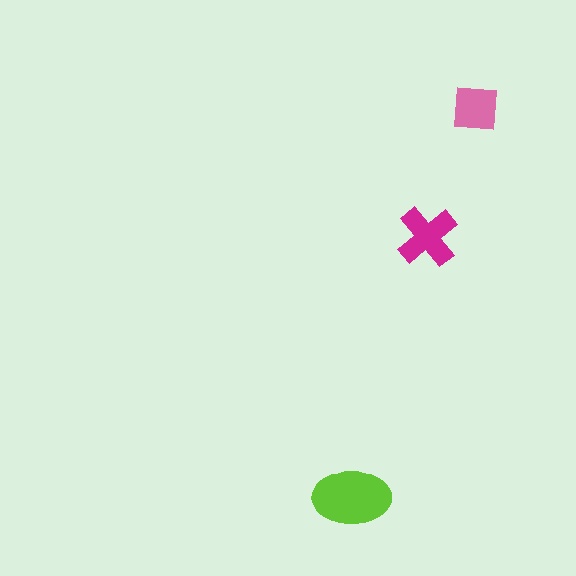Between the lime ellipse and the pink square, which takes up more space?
The lime ellipse.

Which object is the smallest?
The pink square.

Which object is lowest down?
The lime ellipse is bottommost.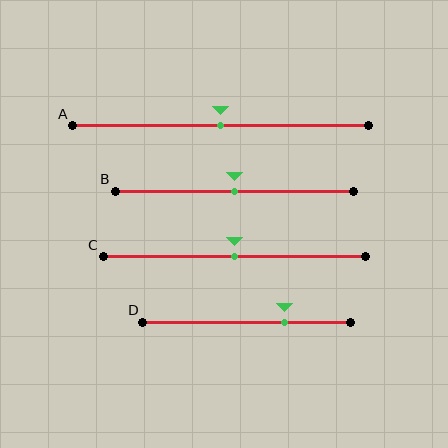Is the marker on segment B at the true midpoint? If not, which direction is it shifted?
Yes, the marker on segment B is at the true midpoint.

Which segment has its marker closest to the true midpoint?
Segment A has its marker closest to the true midpoint.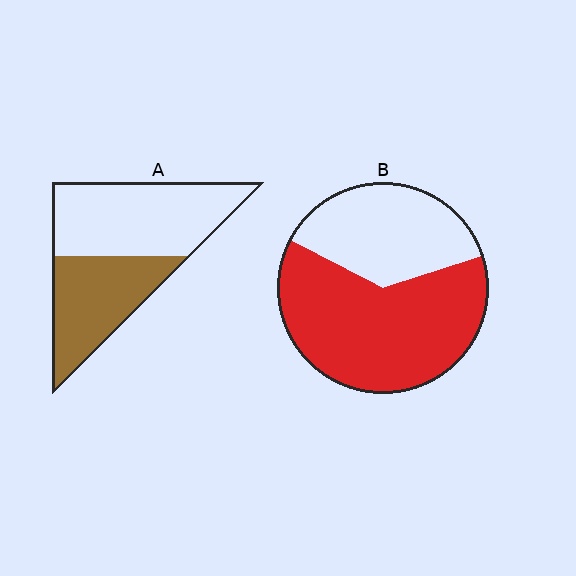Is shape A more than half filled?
No.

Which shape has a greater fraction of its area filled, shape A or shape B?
Shape B.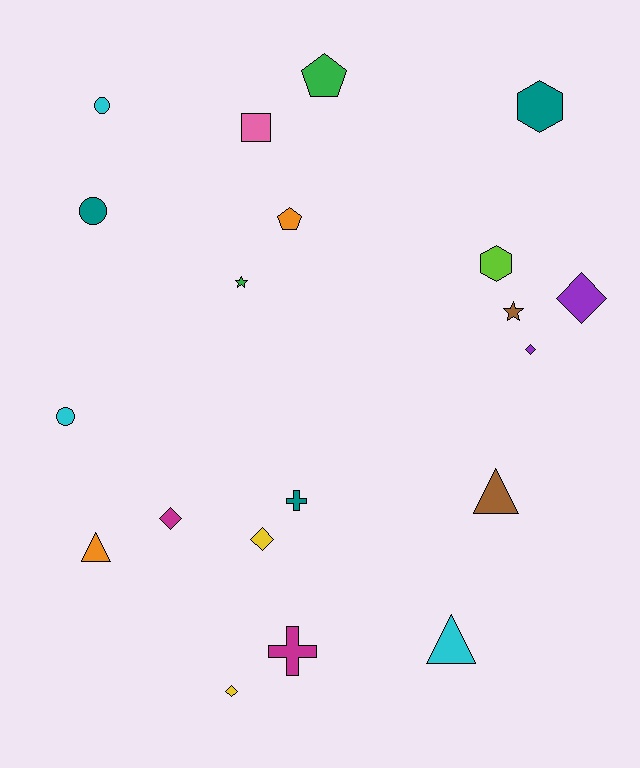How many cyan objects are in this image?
There are 3 cyan objects.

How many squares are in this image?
There is 1 square.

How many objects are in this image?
There are 20 objects.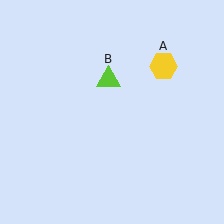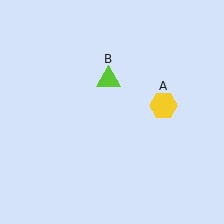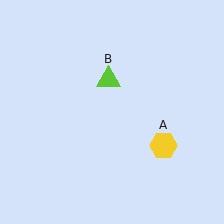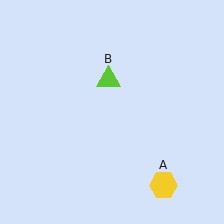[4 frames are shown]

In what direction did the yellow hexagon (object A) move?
The yellow hexagon (object A) moved down.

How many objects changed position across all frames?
1 object changed position: yellow hexagon (object A).